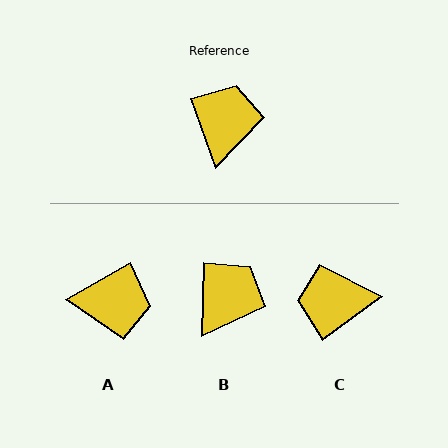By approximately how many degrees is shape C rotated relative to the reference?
Approximately 107 degrees counter-clockwise.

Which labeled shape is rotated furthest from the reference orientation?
C, about 107 degrees away.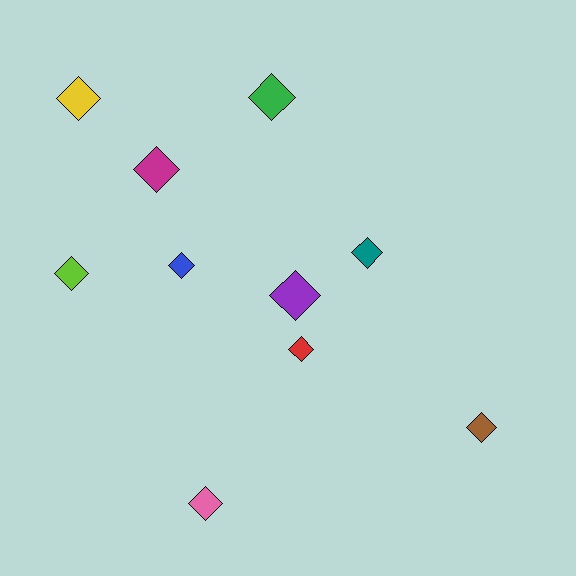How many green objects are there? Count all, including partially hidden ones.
There is 1 green object.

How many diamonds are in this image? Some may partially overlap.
There are 10 diamonds.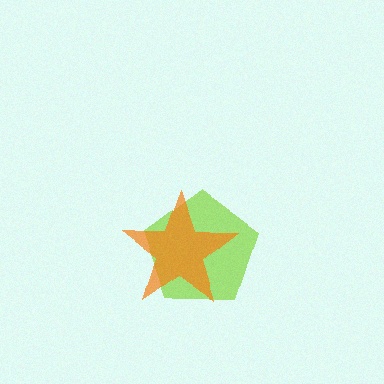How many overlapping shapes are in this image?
There are 2 overlapping shapes in the image.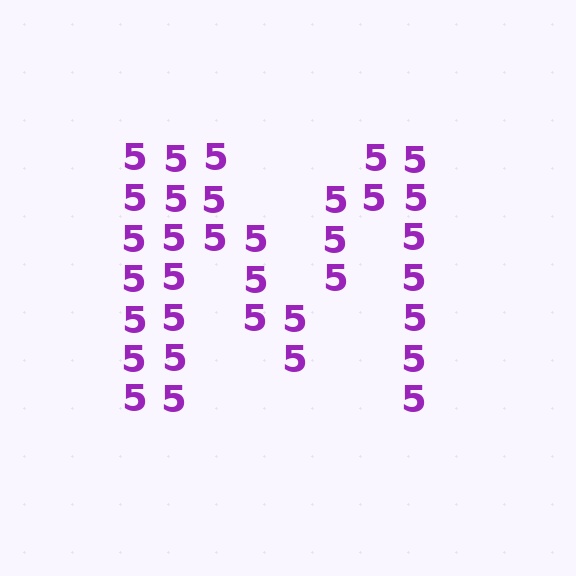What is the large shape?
The large shape is the letter M.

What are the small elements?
The small elements are digit 5's.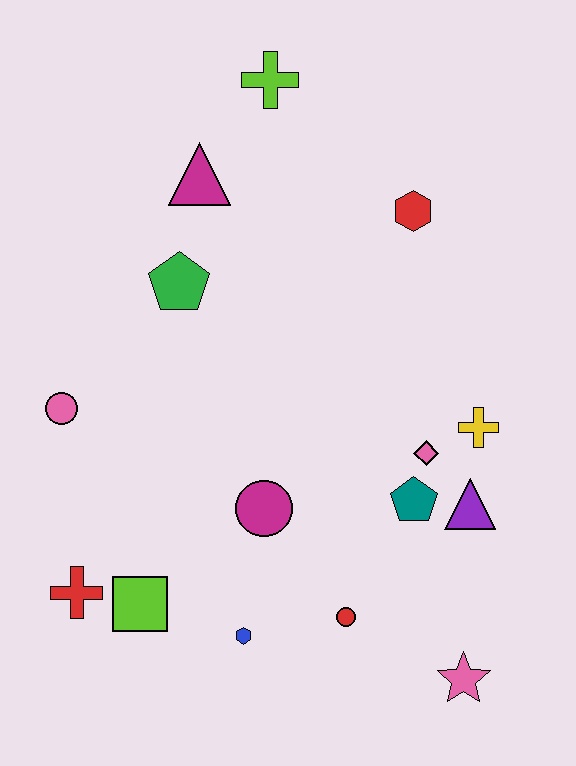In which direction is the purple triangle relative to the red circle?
The purple triangle is to the right of the red circle.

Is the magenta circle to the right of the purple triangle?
No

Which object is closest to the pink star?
The red circle is closest to the pink star.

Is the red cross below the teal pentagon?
Yes